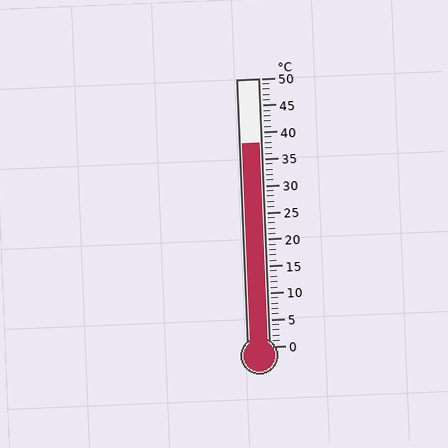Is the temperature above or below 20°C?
The temperature is above 20°C.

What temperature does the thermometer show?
The thermometer shows approximately 38°C.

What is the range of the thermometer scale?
The thermometer scale ranges from 0°C to 50°C.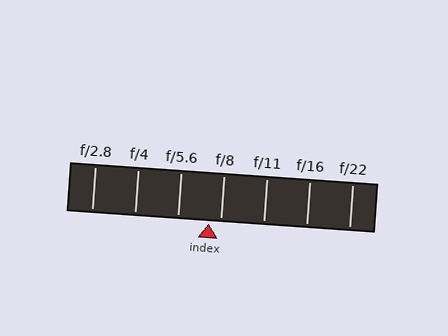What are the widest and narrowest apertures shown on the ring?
The widest aperture shown is f/2.8 and the narrowest is f/22.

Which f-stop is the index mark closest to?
The index mark is closest to f/8.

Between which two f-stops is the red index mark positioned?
The index mark is between f/5.6 and f/8.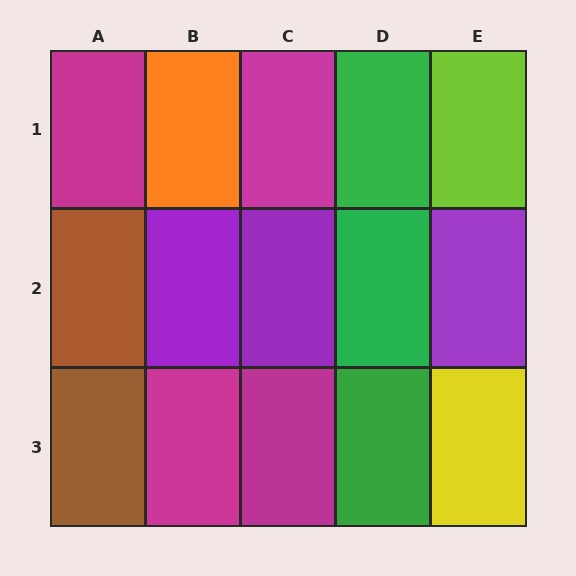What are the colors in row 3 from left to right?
Brown, magenta, magenta, green, yellow.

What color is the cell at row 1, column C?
Magenta.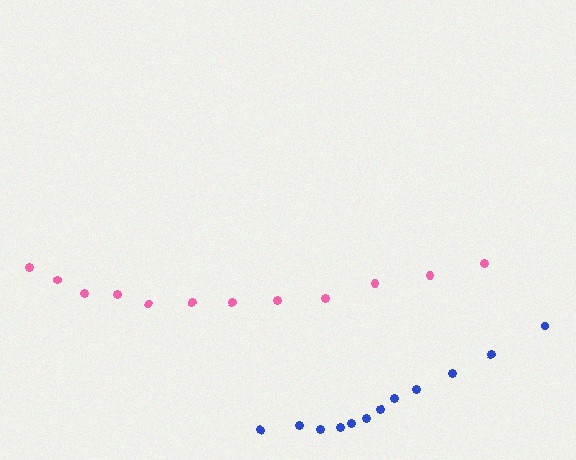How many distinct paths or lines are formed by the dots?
There are 2 distinct paths.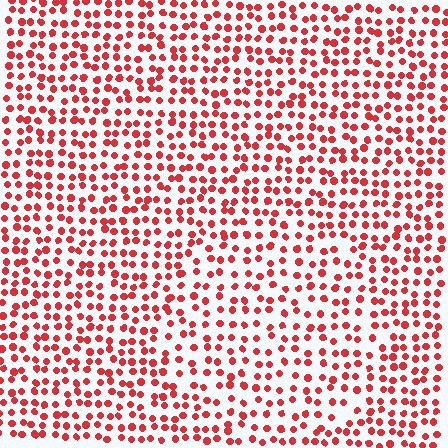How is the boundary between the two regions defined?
The boundary is defined by a change in element density (approximately 1.4x ratio). All elements are the same color, size, and shape.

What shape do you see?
I see a circle.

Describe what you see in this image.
The image contains small red elements arranged at two different densities. A circle-shaped region is visible where the elements are less densely packed than the surrounding area.